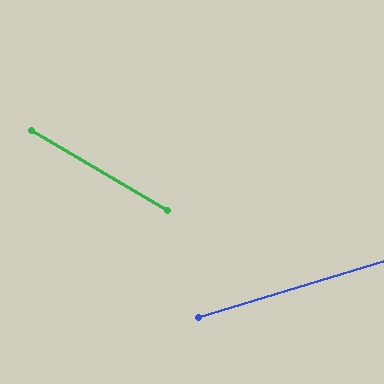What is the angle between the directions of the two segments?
Approximately 47 degrees.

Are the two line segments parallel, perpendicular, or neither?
Neither parallel nor perpendicular — they differ by about 47°.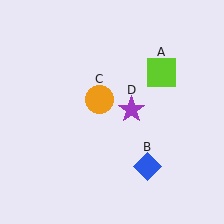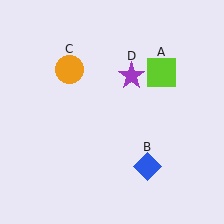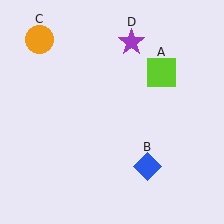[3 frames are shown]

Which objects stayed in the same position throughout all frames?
Lime square (object A) and blue diamond (object B) remained stationary.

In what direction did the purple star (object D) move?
The purple star (object D) moved up.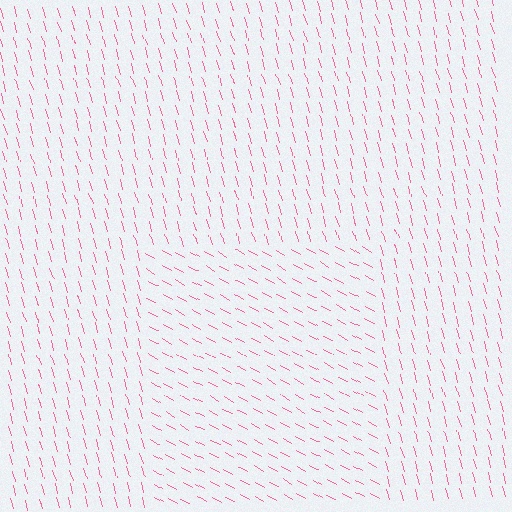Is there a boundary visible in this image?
Yes, there is a texture boundary formed by a change in line orientation.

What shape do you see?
I see a rectangle.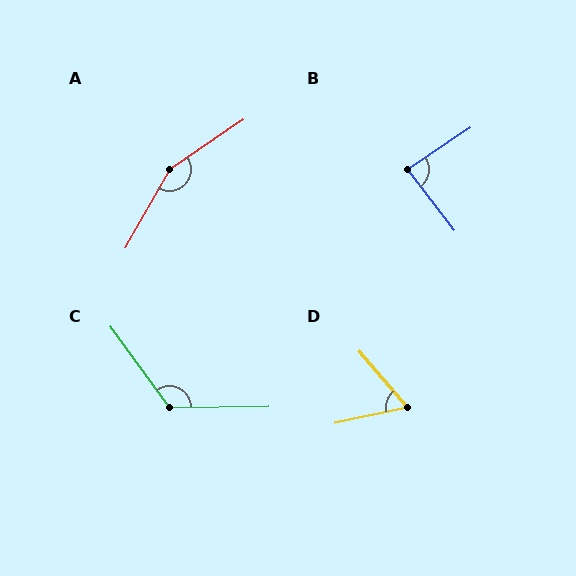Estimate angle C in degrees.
Approximately 125 degrees.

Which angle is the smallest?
D, at approximately 61 degrees.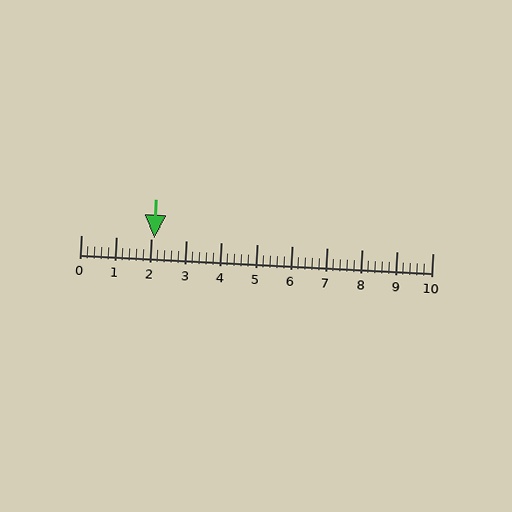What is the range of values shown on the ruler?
The ruler shows values from 0 to 10.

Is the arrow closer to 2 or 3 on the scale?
The arrow is closer to 2.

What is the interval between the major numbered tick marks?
The major tick marks are spaced 1 units apart.